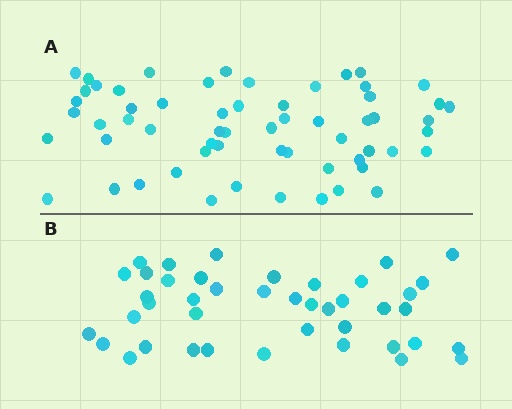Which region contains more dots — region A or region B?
Region A (the top region) has more dots.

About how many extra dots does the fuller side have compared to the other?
Region A has approximately 20 more dots than region B.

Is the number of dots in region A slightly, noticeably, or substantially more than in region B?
Region A has noticeably more, but not dramatically so. The ratio is roughly 1.4 to 1.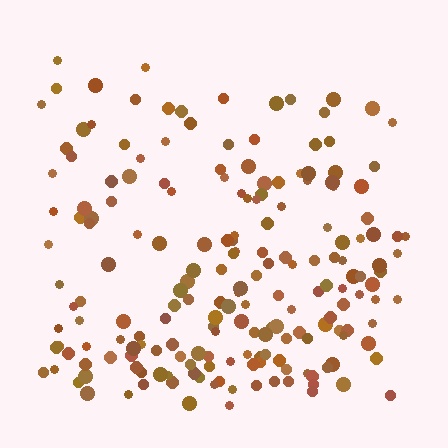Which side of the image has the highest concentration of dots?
The bottom.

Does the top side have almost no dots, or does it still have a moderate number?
Still a moderate number, just noticeably fewer than the bottom.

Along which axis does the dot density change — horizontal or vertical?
Vertical.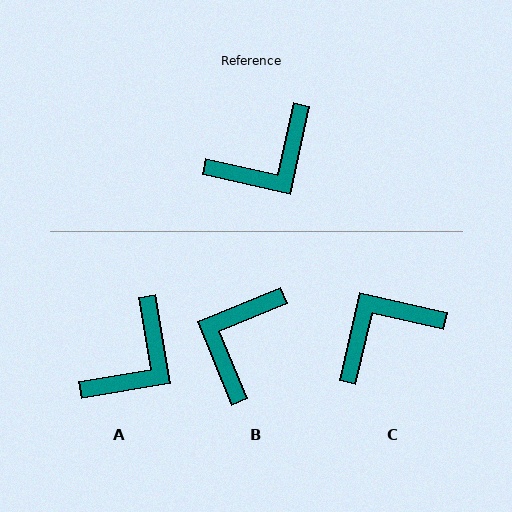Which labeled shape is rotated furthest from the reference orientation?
C, about 179 degrees away.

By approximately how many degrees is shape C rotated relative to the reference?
Approximately 179 degrees counter-clockwise.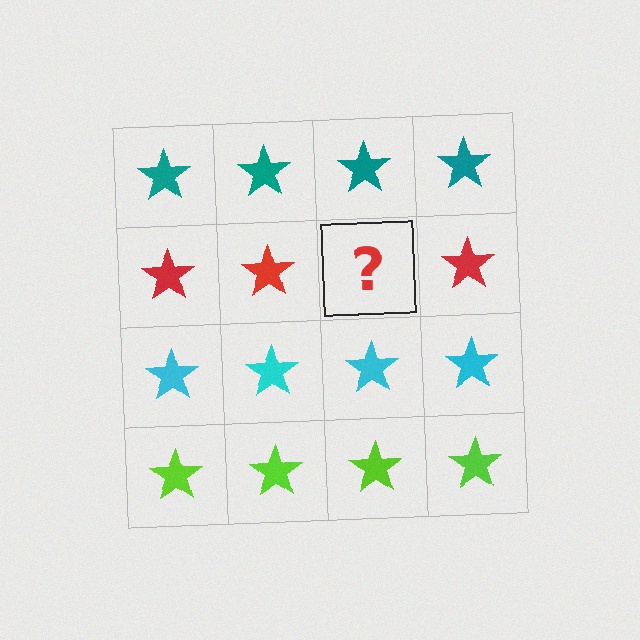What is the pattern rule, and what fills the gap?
The rule is that each row has a consistent color. The gap should be filled with a red star.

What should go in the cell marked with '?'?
The missing cell should contain a red star.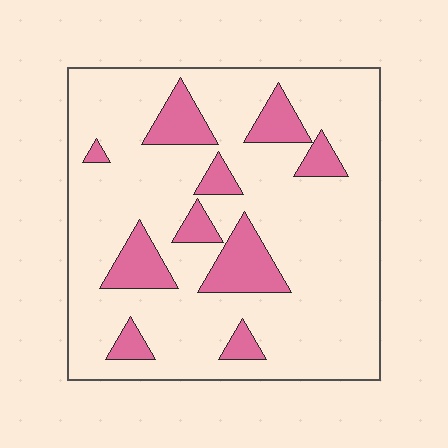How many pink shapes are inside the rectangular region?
10.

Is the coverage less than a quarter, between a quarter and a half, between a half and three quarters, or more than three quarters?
Less than a quarter.